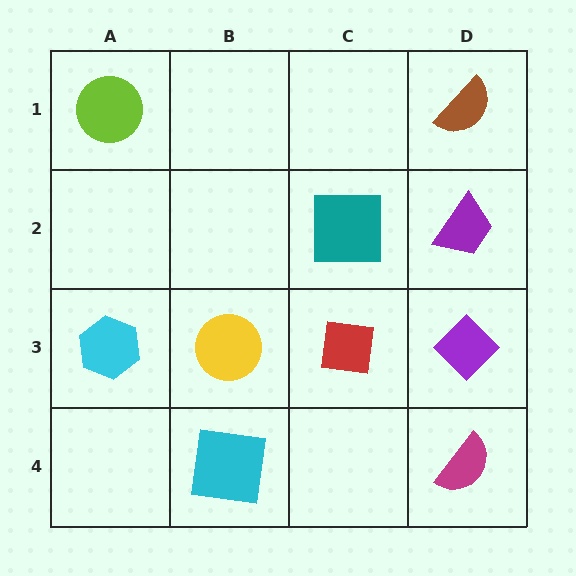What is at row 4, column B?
A cyan square.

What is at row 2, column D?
A purple trapezoid.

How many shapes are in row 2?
2 shapes.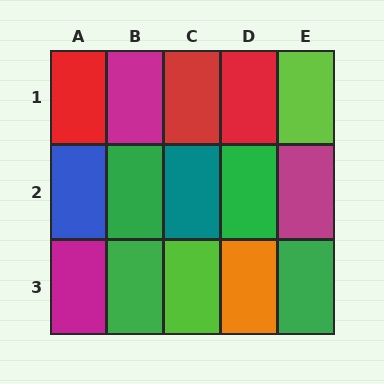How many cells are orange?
1 cell is orange.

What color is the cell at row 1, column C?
Red.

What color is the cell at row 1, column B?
Magenta.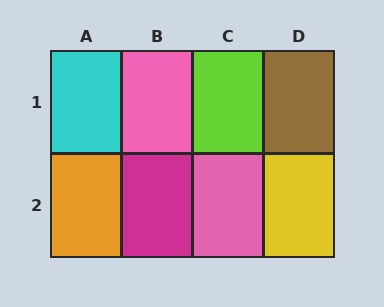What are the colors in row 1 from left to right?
Cyan, pink, lime, brown.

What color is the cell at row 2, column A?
Orange.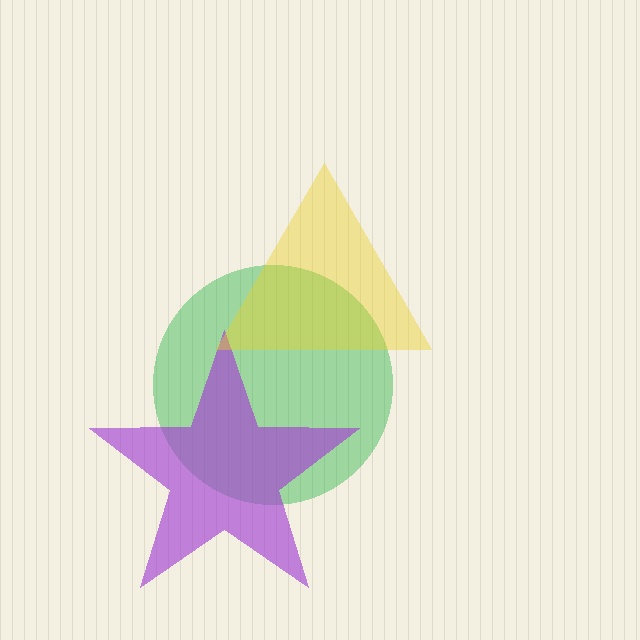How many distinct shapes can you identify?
There are 3 distinct shapes: a green circle, a purple star, a yellow triangle.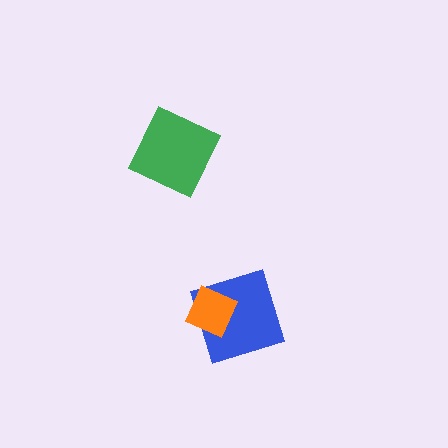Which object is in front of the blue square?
The orange diamond is in front of the blue square.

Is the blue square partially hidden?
Yes, it is partially covered by another shape.